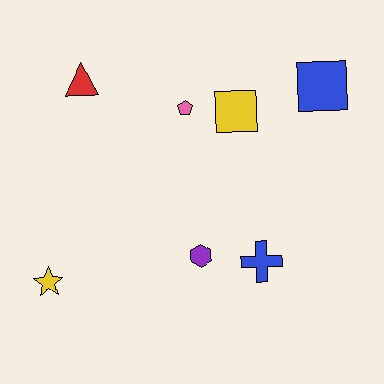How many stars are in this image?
There is 1 star.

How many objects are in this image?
There are 7 objects.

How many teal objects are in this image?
There are no teal objects.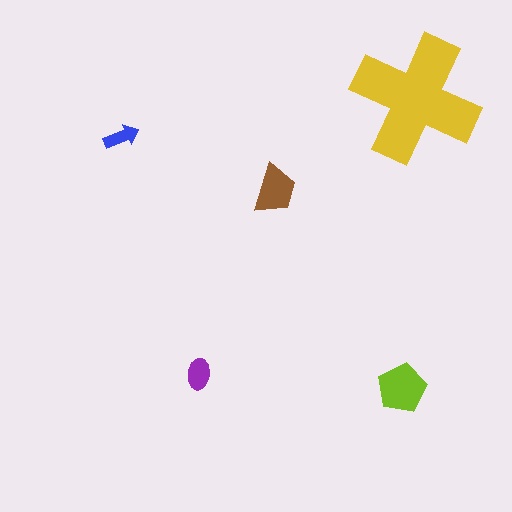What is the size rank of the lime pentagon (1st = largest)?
2nd.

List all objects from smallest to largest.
The blue arrow, the purple ellipse, the brown trapezoid, the lime pentagon, the yellow cross.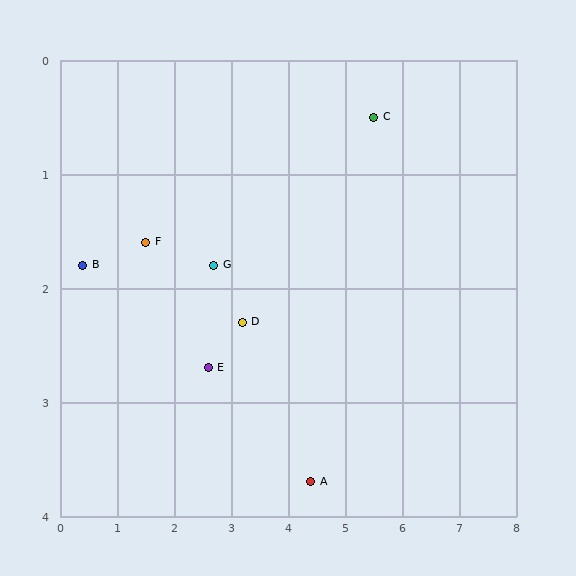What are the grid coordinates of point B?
Point B is at approximately (0.4, 1.8).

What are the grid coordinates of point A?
Point A is at approximately (4.4, 3.7).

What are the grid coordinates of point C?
Point C is at approximately (5.5, 0.5).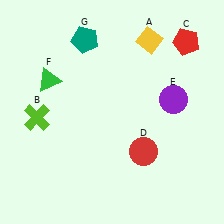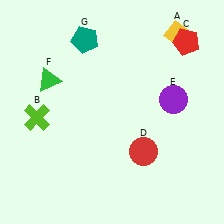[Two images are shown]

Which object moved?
The yellow diamond (A) moved right.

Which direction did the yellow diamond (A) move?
The yellow diamond (A) moved right.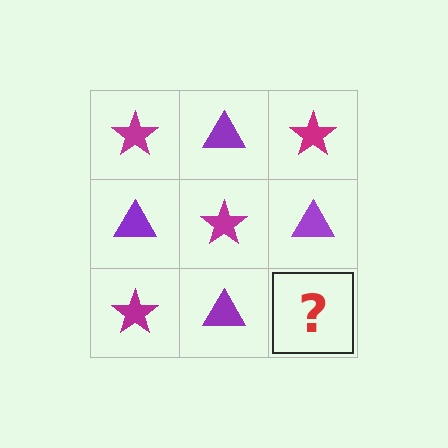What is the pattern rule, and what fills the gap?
The rule is that it alternates magenta star and purple triangle in a checkerboard pattern. The gap should be filled with a magenta star.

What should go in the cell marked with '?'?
The missing cell should contain a magenta star.